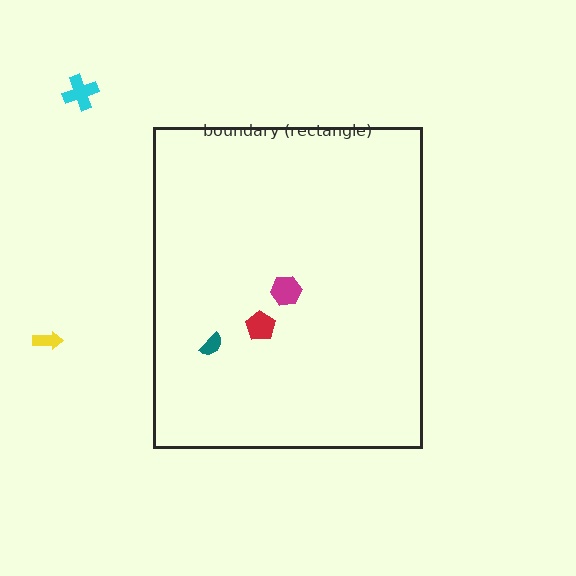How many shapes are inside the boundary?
3 inside, 2 outside.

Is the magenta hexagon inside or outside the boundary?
Inside.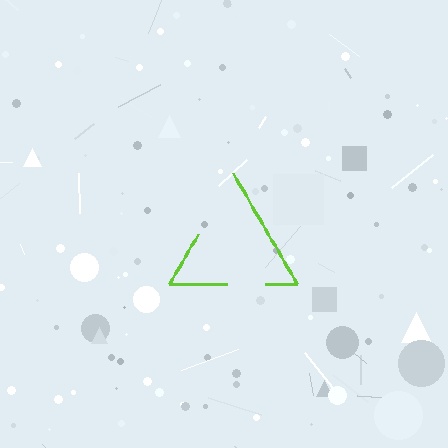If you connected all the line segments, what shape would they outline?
They would outline a triangle.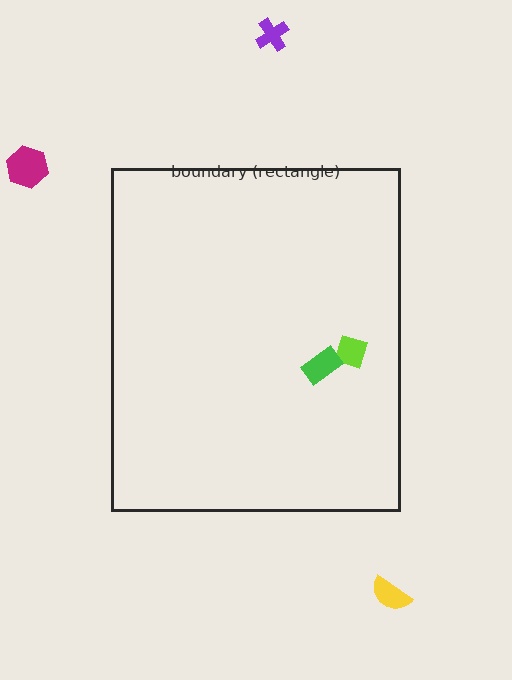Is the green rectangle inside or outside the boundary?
Inside.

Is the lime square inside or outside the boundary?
Inside.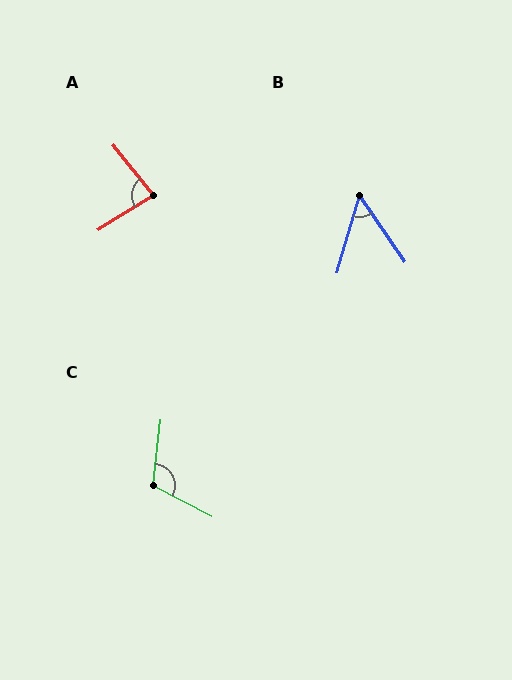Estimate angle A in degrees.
Approximately 83 degrees.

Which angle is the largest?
C, at approximately 110 degrees.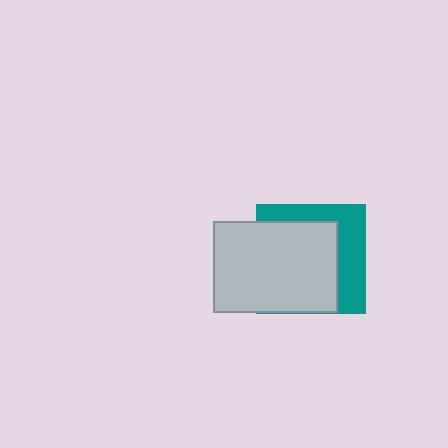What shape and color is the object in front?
The object in front is a light gray rectangle.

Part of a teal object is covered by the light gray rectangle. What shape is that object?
It is a square.